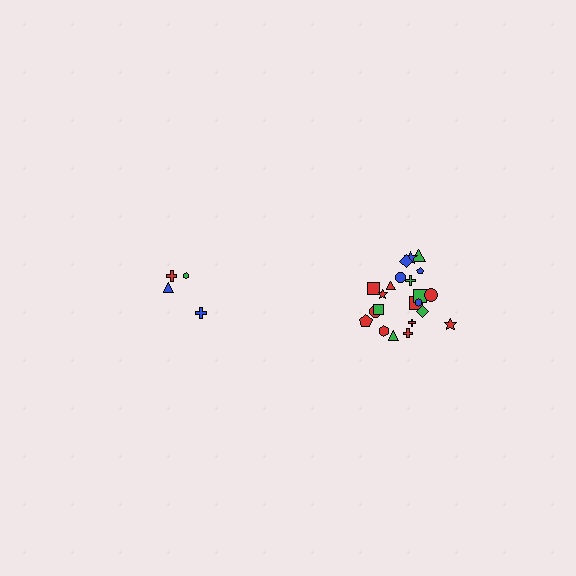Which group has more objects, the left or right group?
The right group.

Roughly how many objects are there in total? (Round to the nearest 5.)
Roughly 25 objects in total.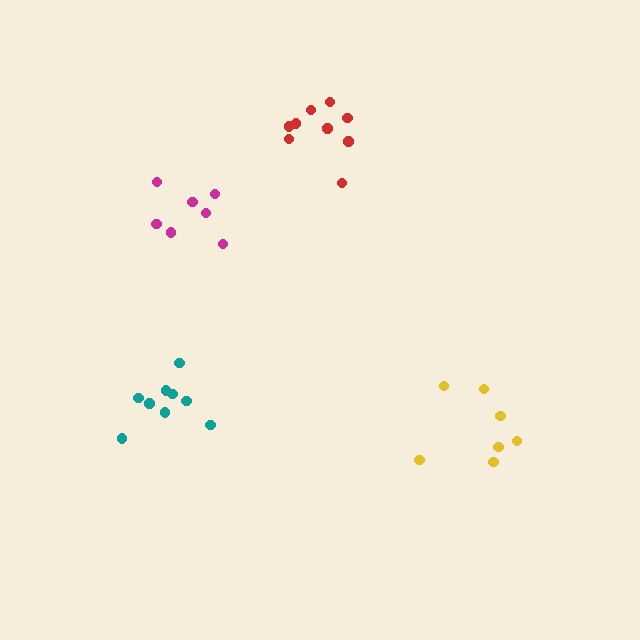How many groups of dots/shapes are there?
There are 4 groups.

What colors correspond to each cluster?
The clusters are colored: magenta, yellow, red, teal.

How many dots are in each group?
Group 1: 7 dots, Group 2: 7 dots, Group 3: 9 dots, Group 4: 10 dots (33 total).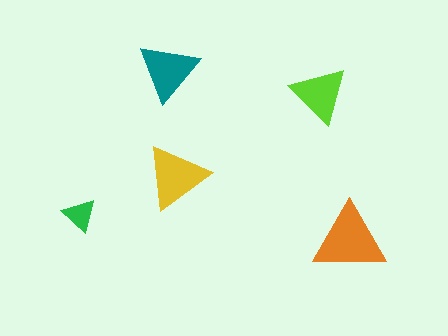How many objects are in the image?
There are 5 objects in the image.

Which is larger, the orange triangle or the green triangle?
The orange one.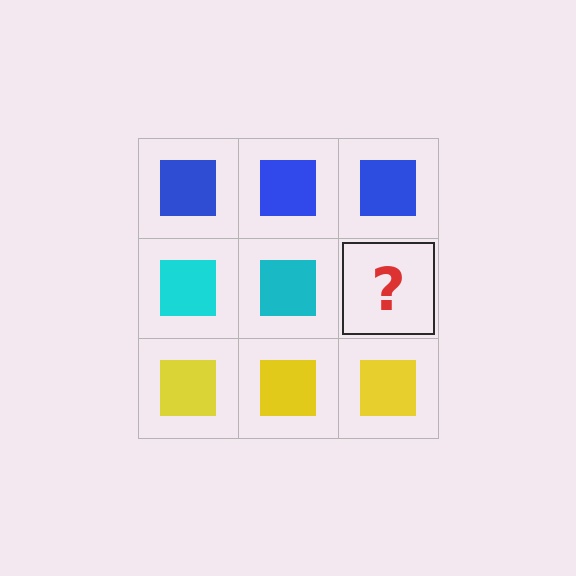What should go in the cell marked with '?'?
The missing cell should contain a cyan square.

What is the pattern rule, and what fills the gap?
The rule is that each row has a consistent color. The gap should be filled with a cyan square.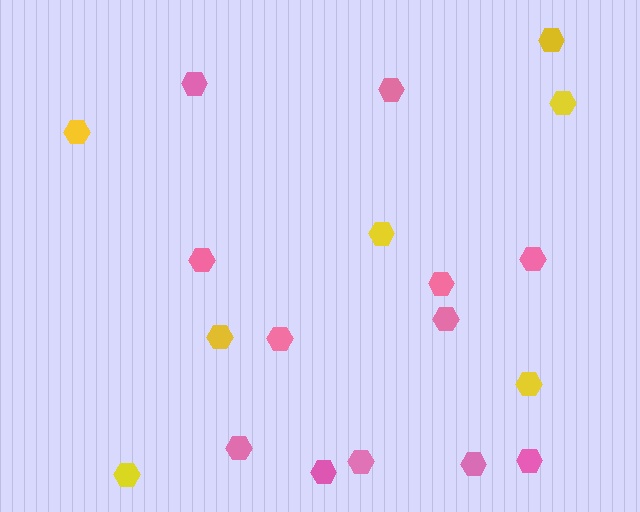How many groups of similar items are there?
There are 2 groups: one group of yellow hexagons (7) and one group of pink hexagons (12).